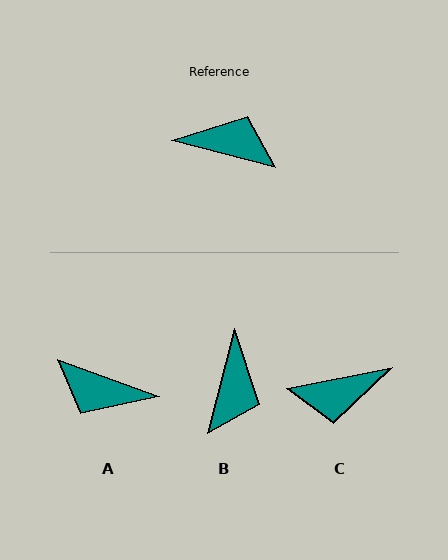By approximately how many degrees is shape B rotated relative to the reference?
Approximately 90 degrees clockwise.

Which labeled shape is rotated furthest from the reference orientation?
A, about 174 degrees away.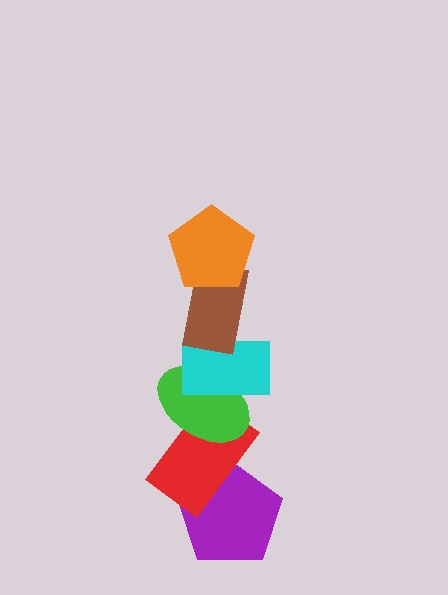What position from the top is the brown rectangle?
The brown rectangle is 2nd from the top.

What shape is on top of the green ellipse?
The cyan rectangle is on top of the green ellipse.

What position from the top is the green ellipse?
The green ellipse is 4th from the top.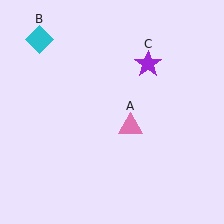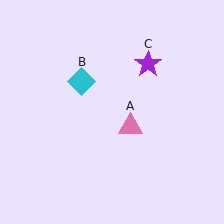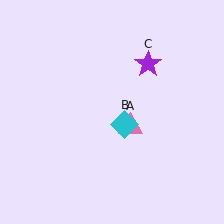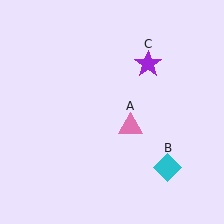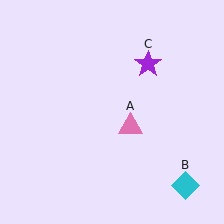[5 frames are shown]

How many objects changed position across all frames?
1 object changed position: cyan diamond (object B).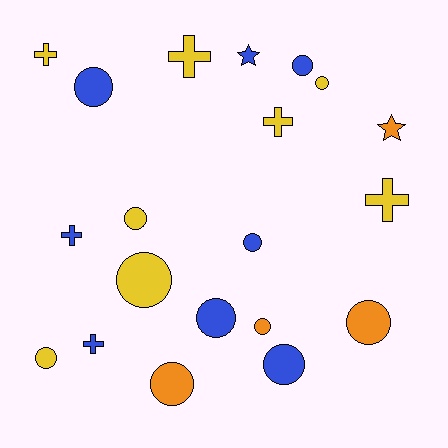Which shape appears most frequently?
Circle, with 12 objects.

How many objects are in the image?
There are 20 objects.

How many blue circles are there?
There are 5 blue circles.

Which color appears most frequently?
Yellow, with 8 objects.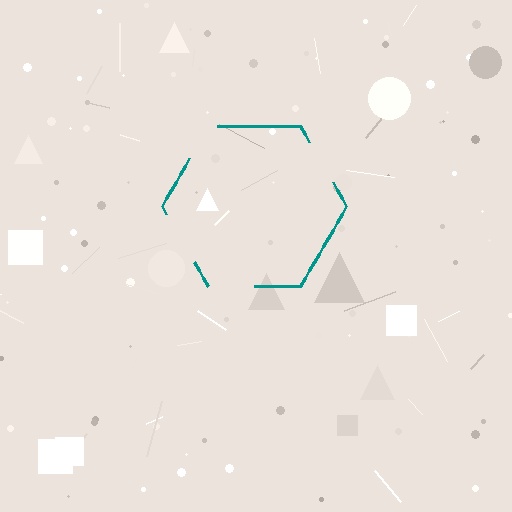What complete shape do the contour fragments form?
The contour fragments form a hexagon.